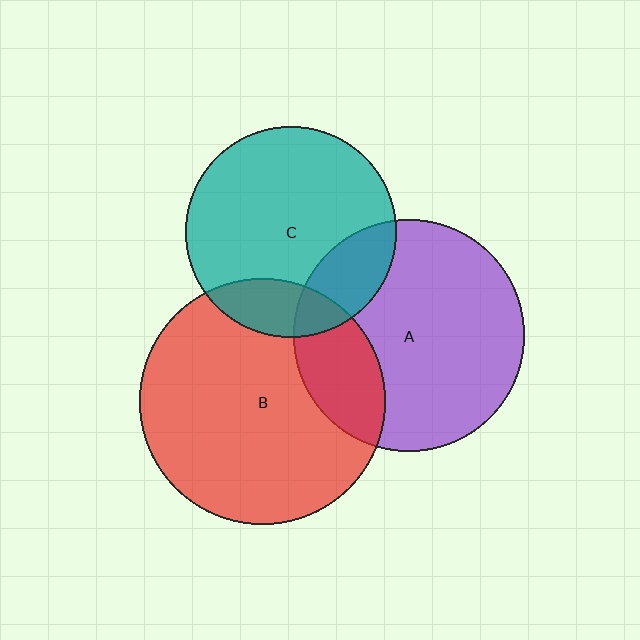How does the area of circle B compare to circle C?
Approximately 1.4 times.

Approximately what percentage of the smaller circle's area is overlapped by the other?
Approximately 25%.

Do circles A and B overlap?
Yes.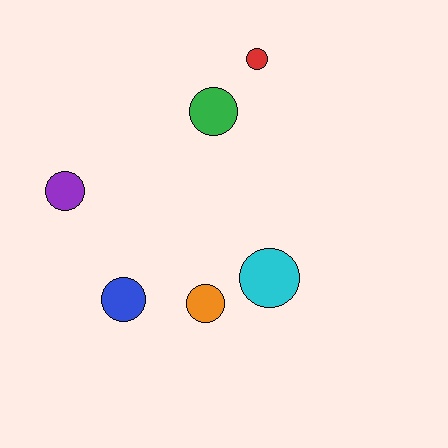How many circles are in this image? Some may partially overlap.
There are 6 circles.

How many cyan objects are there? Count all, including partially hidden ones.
There is 1 cyan object.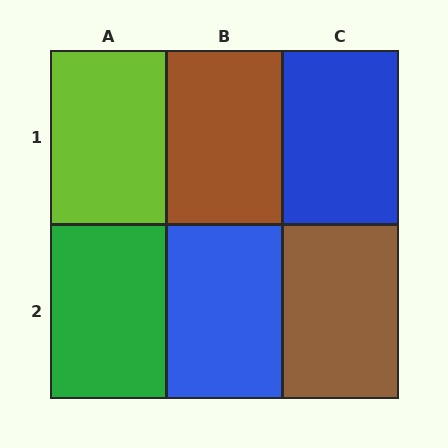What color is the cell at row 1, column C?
Blue.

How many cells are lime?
1 cell is lime.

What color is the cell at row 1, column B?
Brown.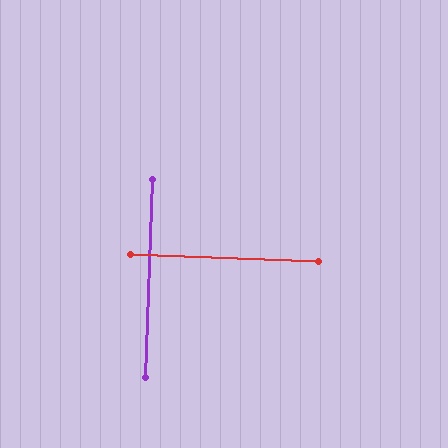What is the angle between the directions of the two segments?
Approximately 90 degrees.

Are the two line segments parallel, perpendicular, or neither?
Perpendicular — they meet at approximately 90°.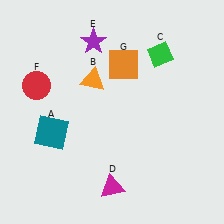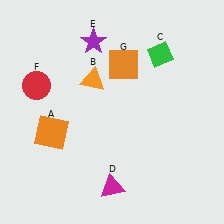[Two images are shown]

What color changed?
The square (A) changed from teal in Image 1 to orange in Image 2.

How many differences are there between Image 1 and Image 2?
There is 1 difference between the two images.